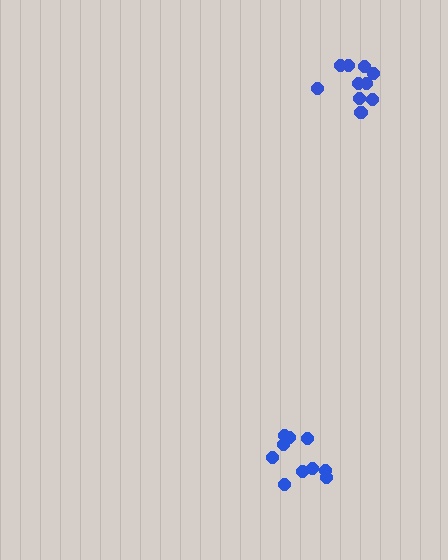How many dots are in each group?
Group 1: 10 dots, Group 2: 10 dots (20 total).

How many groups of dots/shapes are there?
There are 2 groups.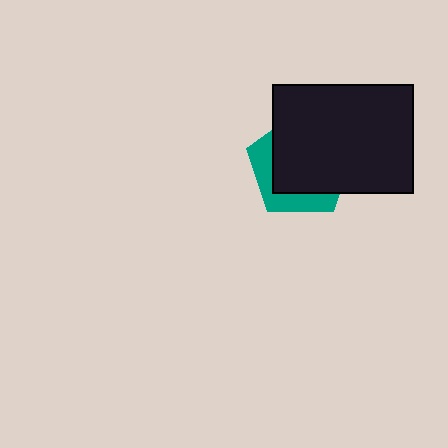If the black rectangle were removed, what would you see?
You would see the complete teal pentagon.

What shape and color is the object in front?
The object in front is a black rectangle.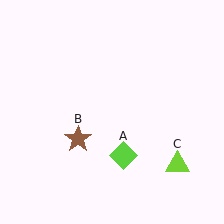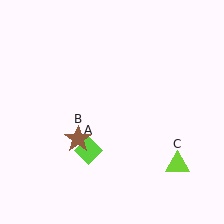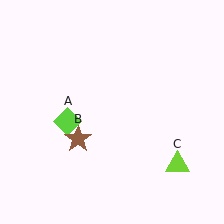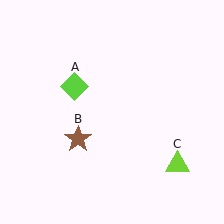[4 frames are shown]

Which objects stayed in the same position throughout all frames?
Brown star (object B) and lime triangle (object C) remained stationary.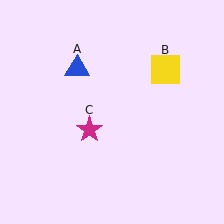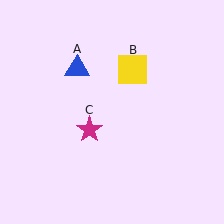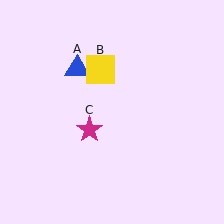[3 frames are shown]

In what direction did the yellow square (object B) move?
The yellow square (object B) moved left.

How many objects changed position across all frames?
1 object changed position: yellow square (object B).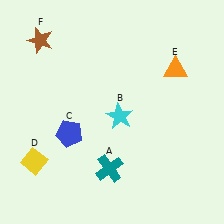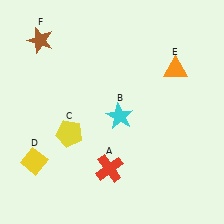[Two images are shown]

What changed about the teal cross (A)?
In Image 1, A is teal. In Image 2, it changed to red.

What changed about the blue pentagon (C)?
In Image 1, C is blue. In Image 2, it changed to yellow.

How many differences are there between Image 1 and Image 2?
There are 2 differences between the two images.